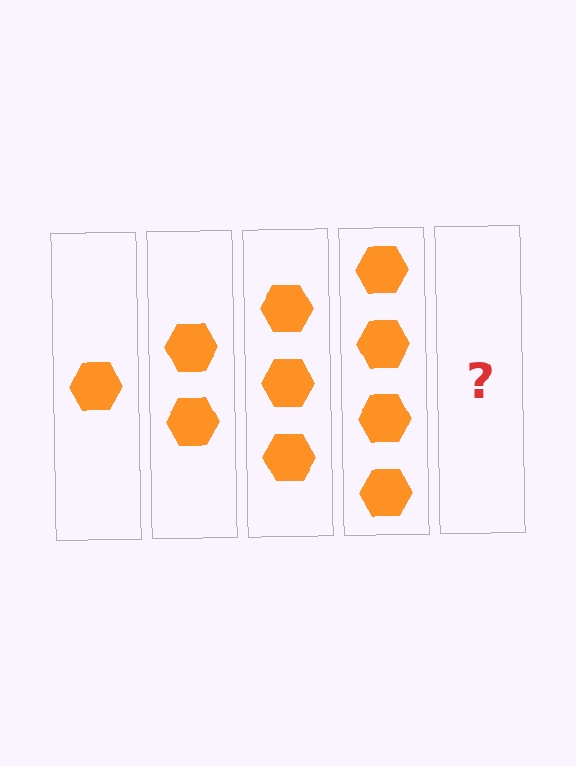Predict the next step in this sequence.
The next step is 5 hexagons.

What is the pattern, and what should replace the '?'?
The pattern is that each step adds one more hexagon. The '?' should be 5 hexagons.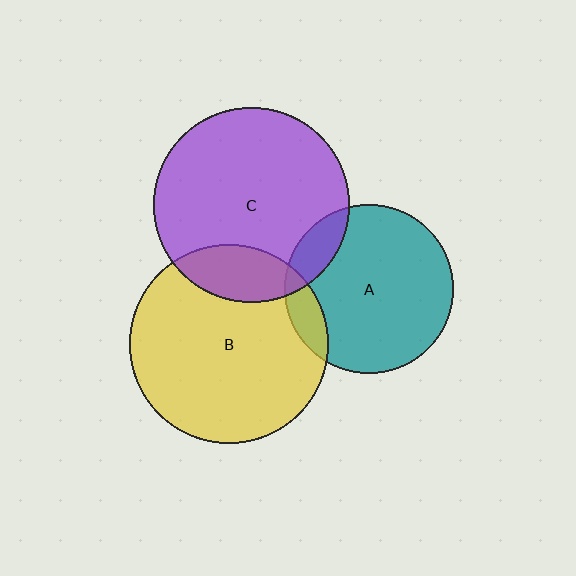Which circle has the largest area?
Circle B (yellow).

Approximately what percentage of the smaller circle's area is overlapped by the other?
Approximately 15%.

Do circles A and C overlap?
Yes.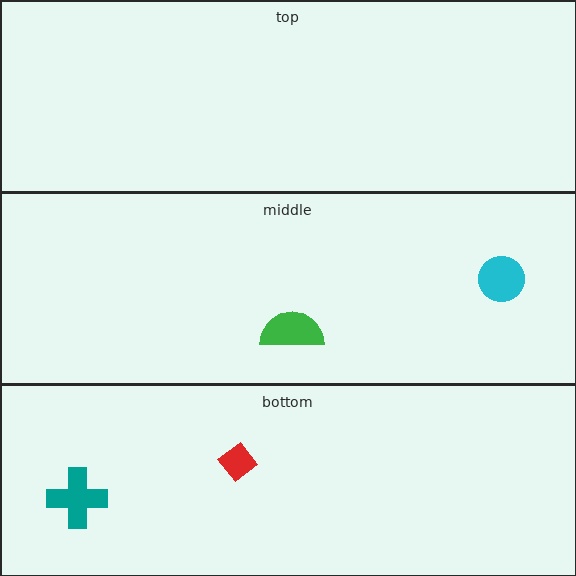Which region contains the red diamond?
The bottom region.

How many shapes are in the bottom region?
2.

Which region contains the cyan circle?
The middle region.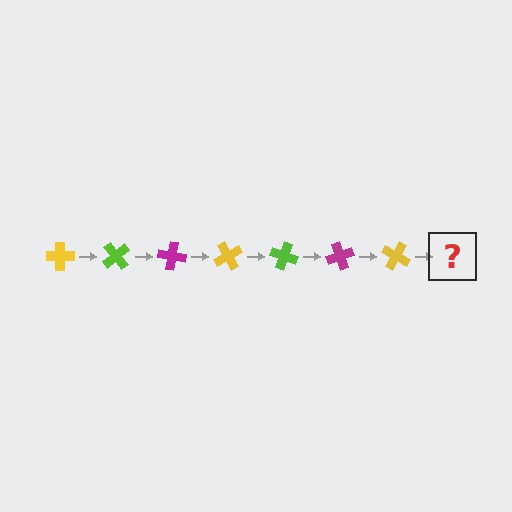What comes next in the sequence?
The next element should be a lime cross, rotated 350 degrees from the start.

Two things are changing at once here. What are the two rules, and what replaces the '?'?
The two rules are that it rotates 50 degrees each step and the color cycles through yellow, lime, and magenta. The '?' should be a lime cross, rotated 350 degrees from the start.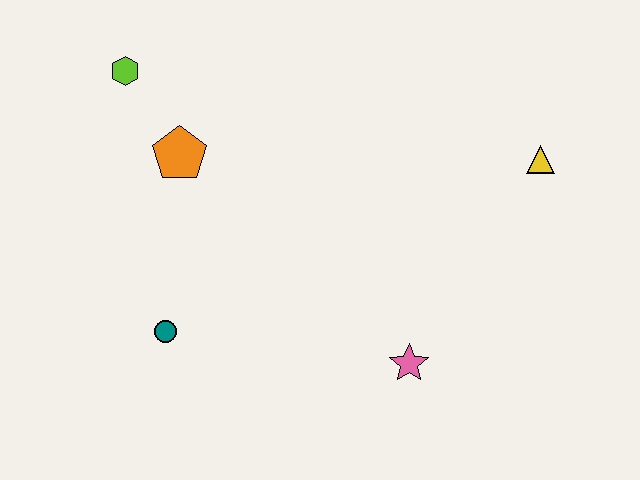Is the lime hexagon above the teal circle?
Yes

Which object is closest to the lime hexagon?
The orange pentagon is closest to the lime hexagon.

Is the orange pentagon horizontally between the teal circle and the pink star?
Yes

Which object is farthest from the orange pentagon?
The yellow triangle is farthest from the orange pentagon.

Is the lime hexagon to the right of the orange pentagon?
No